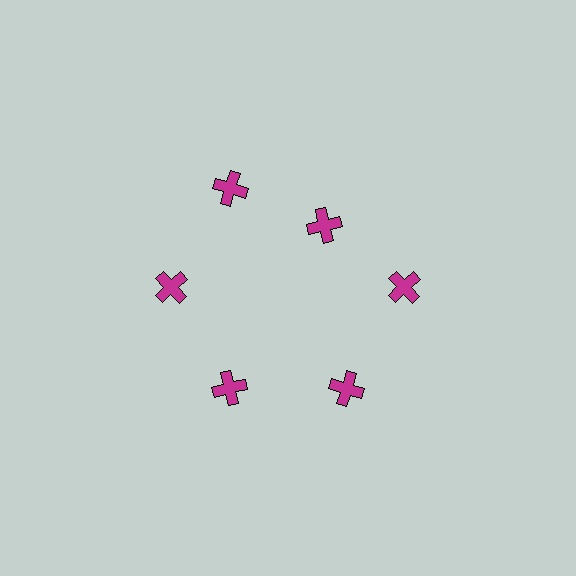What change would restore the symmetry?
The symmetry would be restored by moving it outward, back onto the ring so that all 6 crosses sit at equal angles and equal distance from the center.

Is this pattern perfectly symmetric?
No. The 6 magenta crosses are arranged in a ring, but one element near the 1 o'clock position is pulled inward toward the center, breaking the 6-fold rotational symmetry.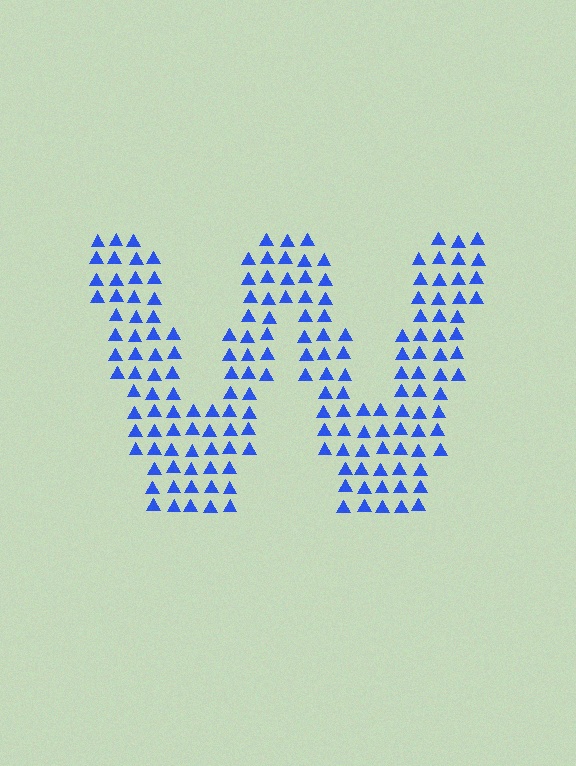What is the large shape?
The large shape is the letter W.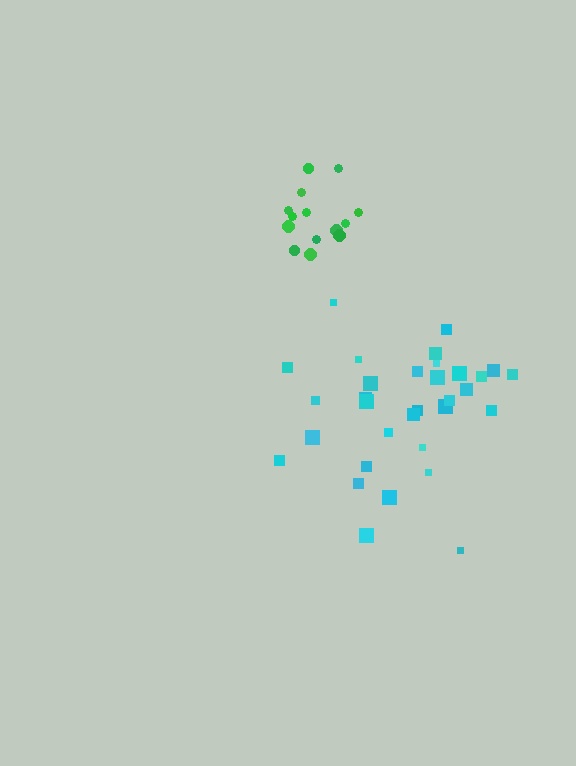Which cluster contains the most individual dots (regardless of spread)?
Cyan (32).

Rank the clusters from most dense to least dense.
green, cyan.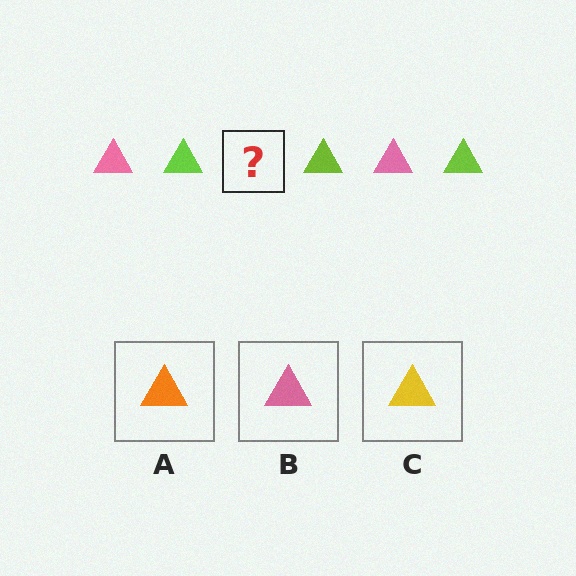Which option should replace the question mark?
Option B.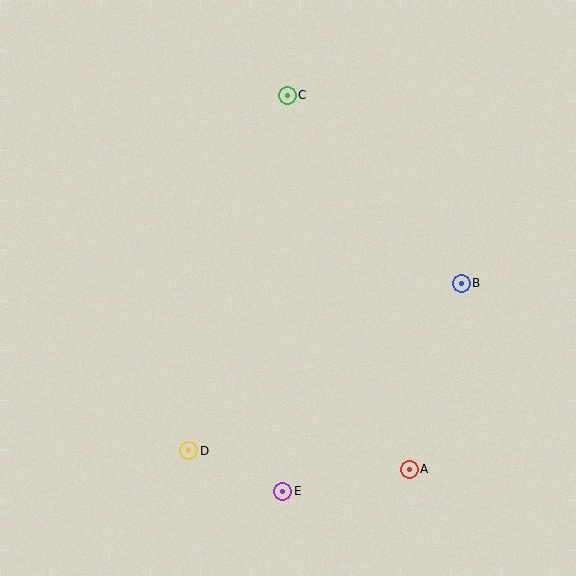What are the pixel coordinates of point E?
Point E is at (283, 491).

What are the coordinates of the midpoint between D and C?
The midpoint between D and C is at (238, 273).